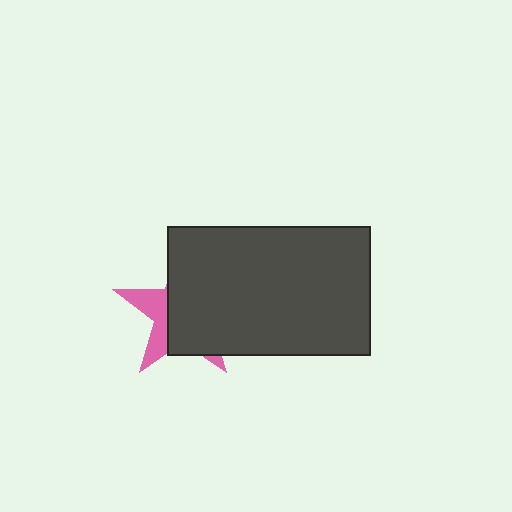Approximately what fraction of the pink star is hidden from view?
Roughly 68% of the pink star is hidden behind the dark gray rectangle.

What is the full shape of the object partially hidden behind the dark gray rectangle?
The partially hidden object is a pink star.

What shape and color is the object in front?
The object in front is a dark gray rectangle.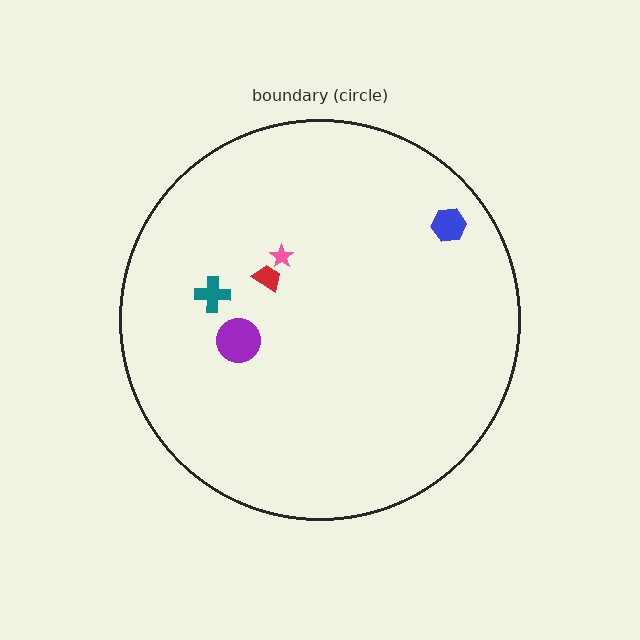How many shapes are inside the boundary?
5 inside, 0 outside.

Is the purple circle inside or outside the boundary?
Inside.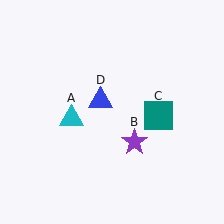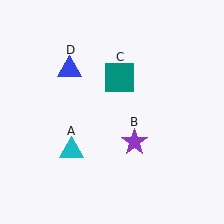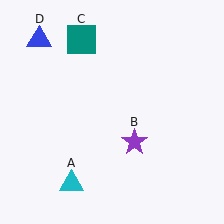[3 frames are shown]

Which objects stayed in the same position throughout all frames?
Purple star (object B) remained stationary.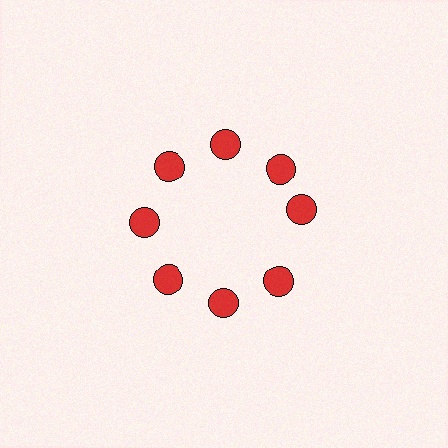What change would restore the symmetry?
The symmetry would be restored by rotating it back into even spacing with its neighbors so that all 8 circles sit at equal angles and equal distance from the center.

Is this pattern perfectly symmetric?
No. The 8 red circles are arranged in a ring, but one element near the 3 o'clock position is rotated out of alignment along the ring, breaking the 8-fold rotational symmetry.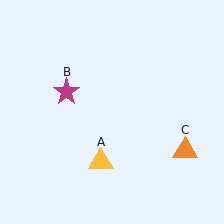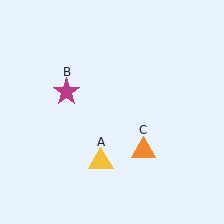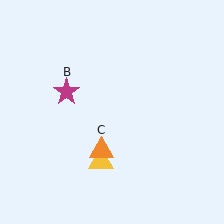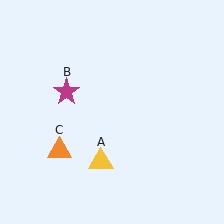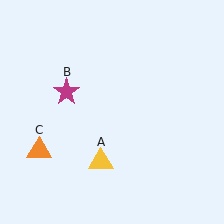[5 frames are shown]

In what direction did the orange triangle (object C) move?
The orange triangle (object C) moved left.